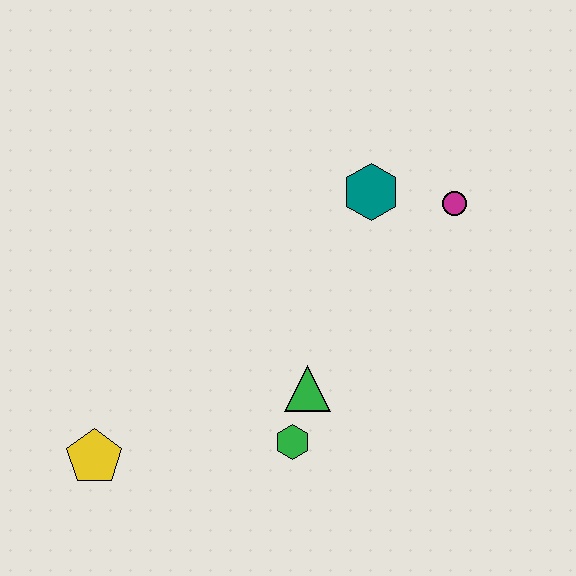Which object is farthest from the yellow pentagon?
The magenta circle is farthest from the yellow pentagon.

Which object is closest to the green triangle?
The green hexagon is closest to the green triangle.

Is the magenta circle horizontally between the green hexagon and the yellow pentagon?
No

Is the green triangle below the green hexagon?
No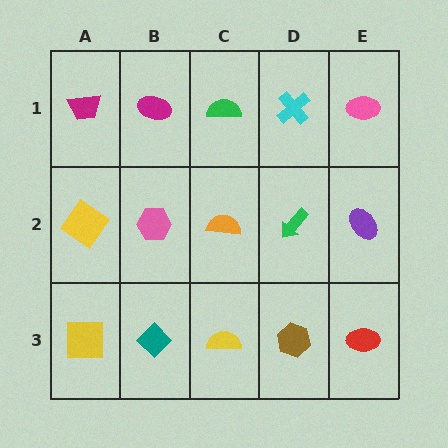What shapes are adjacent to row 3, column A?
A yellow diamond (row 2, column A), a teal diamond (row 3, column B).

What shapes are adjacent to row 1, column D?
A green arrow (row 2, column D), a green semicircle (row 1, column C), a pink ellipse (row 1, column E).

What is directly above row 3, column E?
A purple ellipse.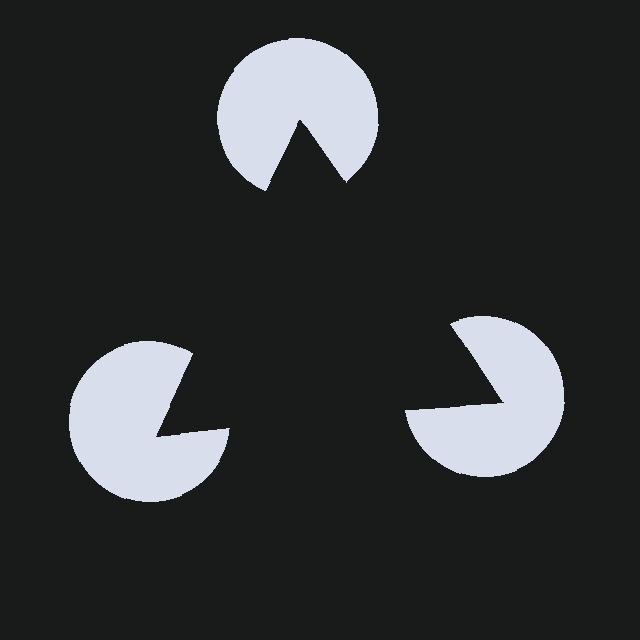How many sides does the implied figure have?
3 sides.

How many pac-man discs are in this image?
There are 3 — one at each vertex of the illusory triangle.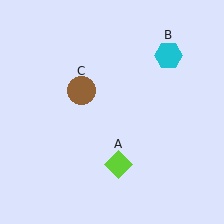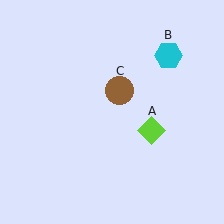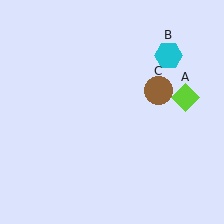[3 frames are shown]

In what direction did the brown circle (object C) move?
The brown circle (object C) moved right.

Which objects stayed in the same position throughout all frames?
Cyan hexagon (object B) remained stationary.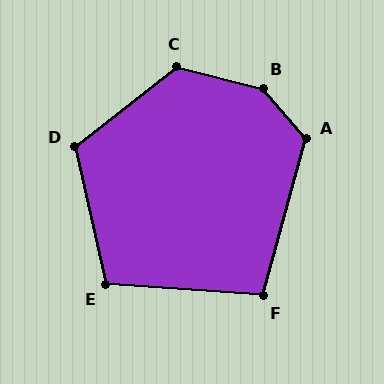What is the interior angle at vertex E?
Approximately 107 degrees (obtuse).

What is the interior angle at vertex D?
Approximately 115 degrees (obtuse).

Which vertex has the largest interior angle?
B, at approximately 144 degrees.